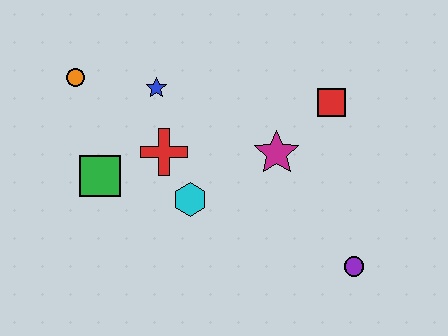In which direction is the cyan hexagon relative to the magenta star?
The cyan hexagon is to the left of the magenta star.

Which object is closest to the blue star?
The red cross is closest to the blue star.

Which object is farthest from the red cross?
The purple circle is farthest from the red cross.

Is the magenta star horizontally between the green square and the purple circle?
Yes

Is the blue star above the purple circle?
Yes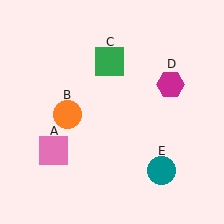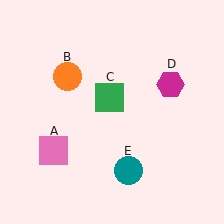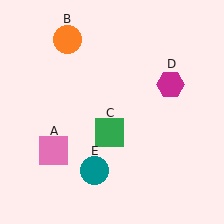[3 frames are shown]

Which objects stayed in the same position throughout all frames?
Pink square (object A) and magenta hexagon (object D) remained stationary.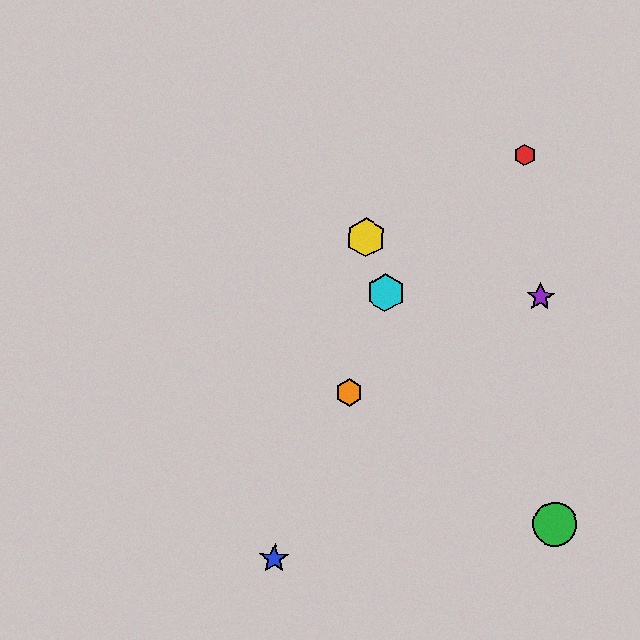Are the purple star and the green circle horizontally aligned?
No, the purple star is at y≈297 and the green circle is at y≈525.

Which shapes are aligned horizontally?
The purple star, the cyan hexagon are aligned horizontally.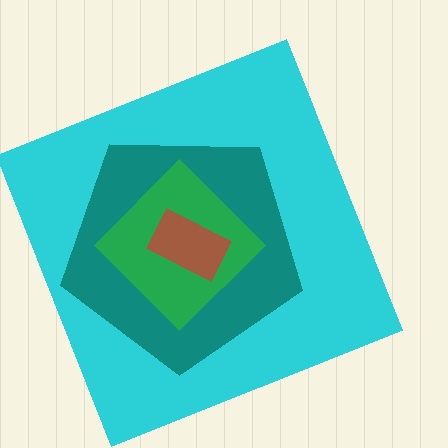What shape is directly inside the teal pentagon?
The green diamond.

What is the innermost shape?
The brown rectangle.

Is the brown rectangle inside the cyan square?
Yes.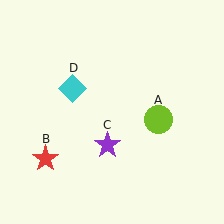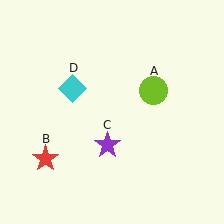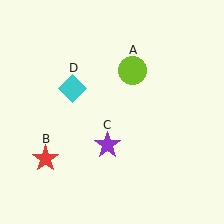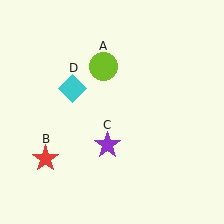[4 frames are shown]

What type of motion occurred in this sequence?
The lime circle (object A) rotated counterclockwise around the center of the scene.